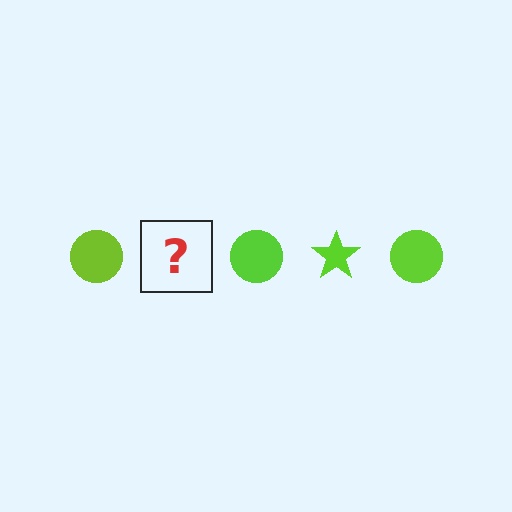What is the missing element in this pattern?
The missing element is a lime star.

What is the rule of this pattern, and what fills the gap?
The rule is that the pattern cycles through circle, star shapes in lime. The gap should be filled with a lime star.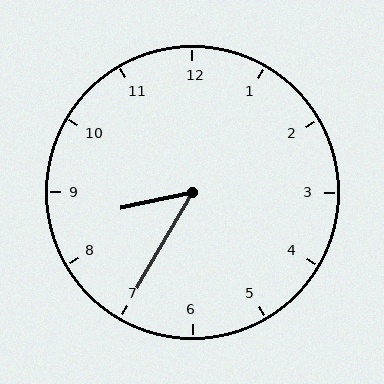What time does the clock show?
8:35.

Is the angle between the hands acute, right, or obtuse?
It is acute.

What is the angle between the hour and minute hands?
Approximately 48 degrees.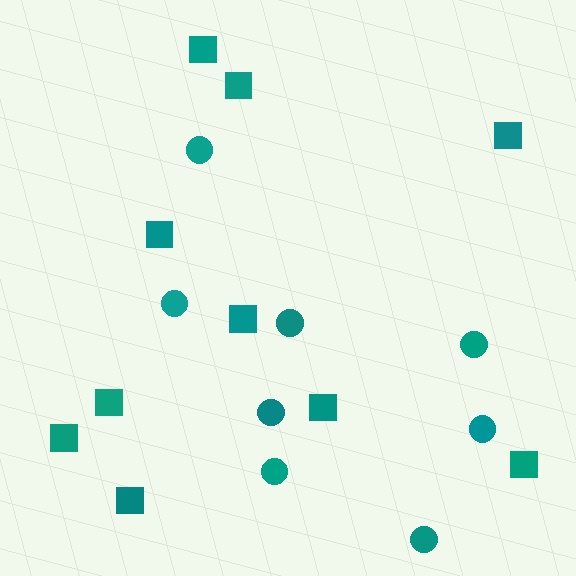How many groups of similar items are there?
There are 2 groups: one group of circles (8) and one group of squares (10).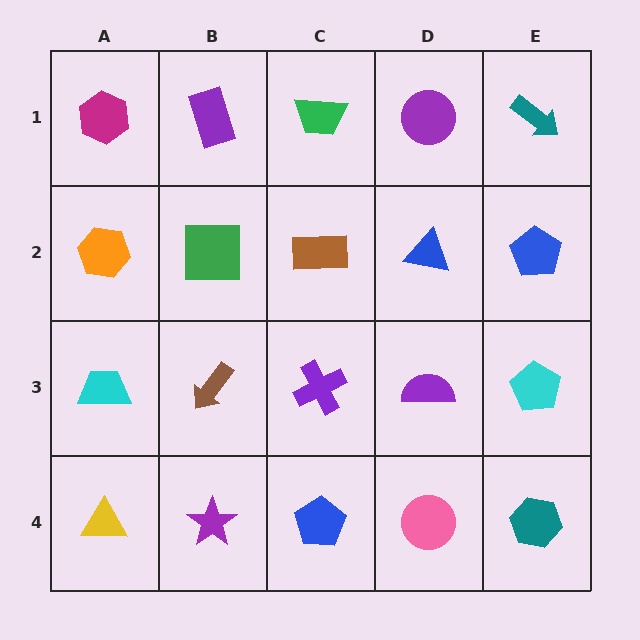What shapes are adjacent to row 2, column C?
A green trapezoid (row 1, column C), a purple cross (row 3, column C), a green square (row 2, column B), a blue triangle (row 2, column D).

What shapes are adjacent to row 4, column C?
A purple cross (row 3, column C), a purple star (row 4, column B), a pink circle (row 4, column D).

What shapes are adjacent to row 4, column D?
A purple semicircle (row 3, column D), a blue pentagon (row 4, column C), a teal hexagon (row 4, column E).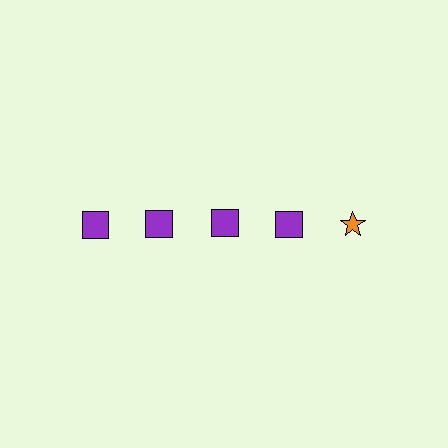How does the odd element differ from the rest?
It differs in both color (orange instead of purple) and shape (star instead of square).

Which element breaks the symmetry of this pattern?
The orange star in the top row, rightmost column breaks the symmetry. All other shapes are purple squares.